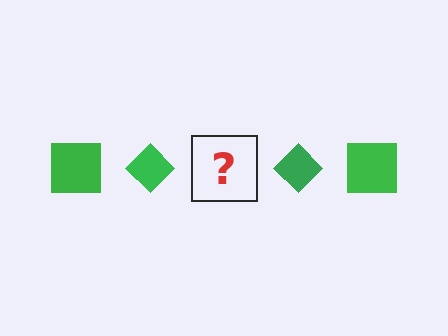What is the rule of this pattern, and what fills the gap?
The rule is that the pattern cycles through square, diamond shapes in green. The gap should be filled with a green square.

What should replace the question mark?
The question mark should be replaced with a green square.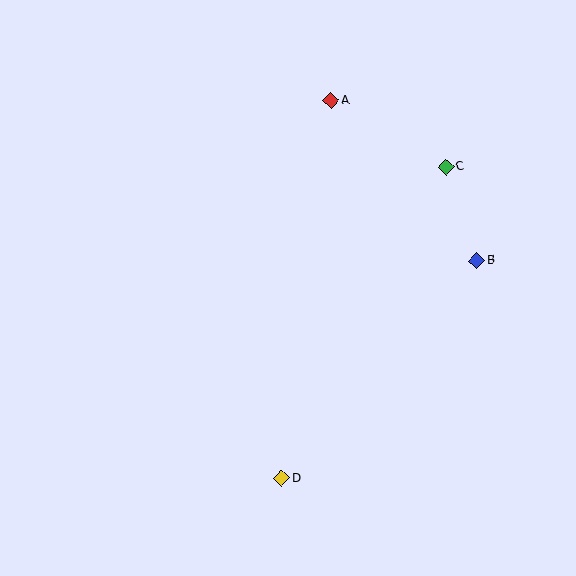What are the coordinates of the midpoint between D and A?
The midpoint between D and A is at (306, 290).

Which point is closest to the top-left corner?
Point A is closest to the top-left corner.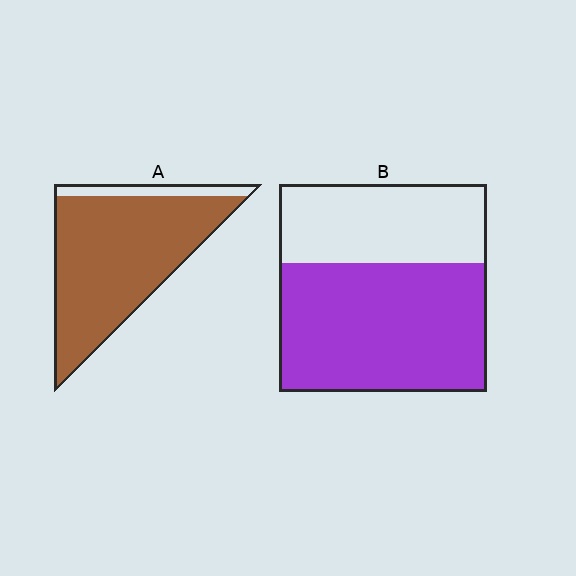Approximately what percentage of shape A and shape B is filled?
A is approximately 90% and B is approximately 60%.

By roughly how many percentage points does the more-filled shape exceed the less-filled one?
By roughly 25 percentage points (A over B).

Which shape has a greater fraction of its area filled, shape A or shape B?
Shape A.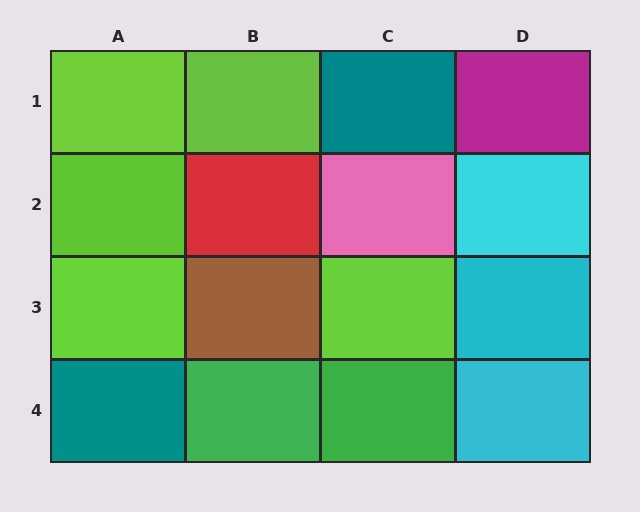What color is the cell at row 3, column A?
Lime.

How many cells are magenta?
1 cell is magenta.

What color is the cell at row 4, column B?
Green.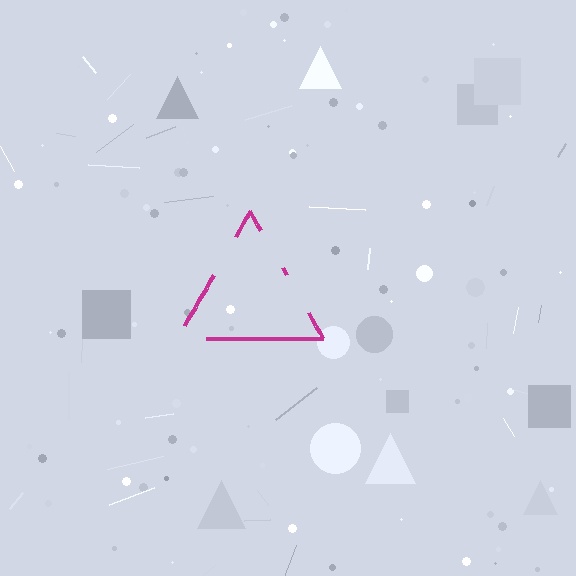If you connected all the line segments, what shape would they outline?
They would outline a triangle.